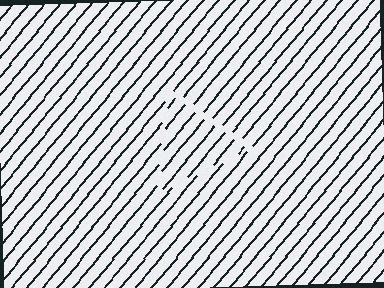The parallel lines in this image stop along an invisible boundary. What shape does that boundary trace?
An illusory triangle. The interior of the shape contains the same grating, shifted by half a period — the contour is defined by the phase discontinuity where line-ends from the inner and outer gratings abut.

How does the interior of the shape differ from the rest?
The interior of the shape contains the same grating, shifted by half a period — the contour is defined by the phase discontinuity where line-ends from the inner and outer gratings abut.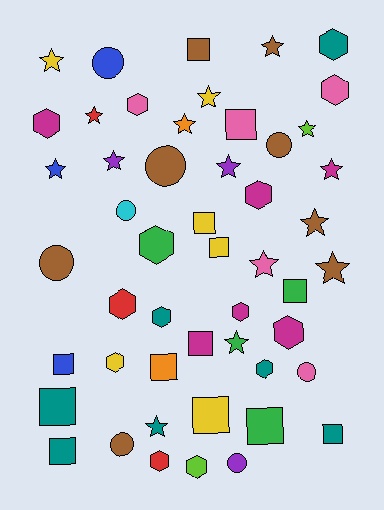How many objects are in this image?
There are 50 objects.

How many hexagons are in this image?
There are 14 hexagons.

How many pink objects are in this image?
There are 5 pink objects.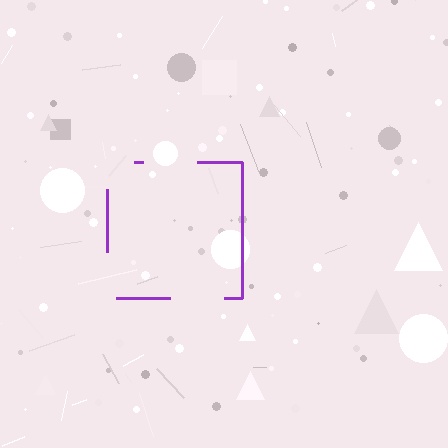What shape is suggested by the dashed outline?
The dashed outline suggests a square.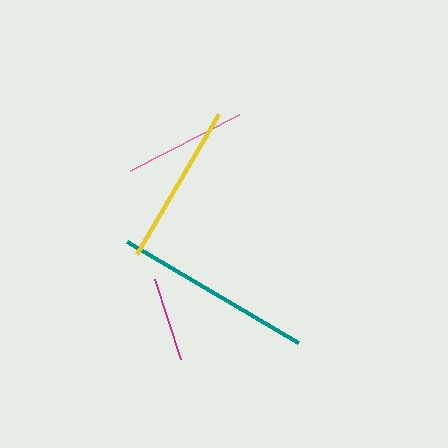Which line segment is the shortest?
The magenta line is the shortest at approximately 84 pixels.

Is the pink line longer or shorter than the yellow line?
The yellow line is longer than the pink line.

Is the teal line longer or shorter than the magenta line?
The teal line is longer than the magenta line.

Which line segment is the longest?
The teal line is the longest at approximately 198 pixels.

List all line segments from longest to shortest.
From longest to shortest: teal, yellow, pink, magenta.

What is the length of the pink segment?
The pink segment is approximately 122 pixels long.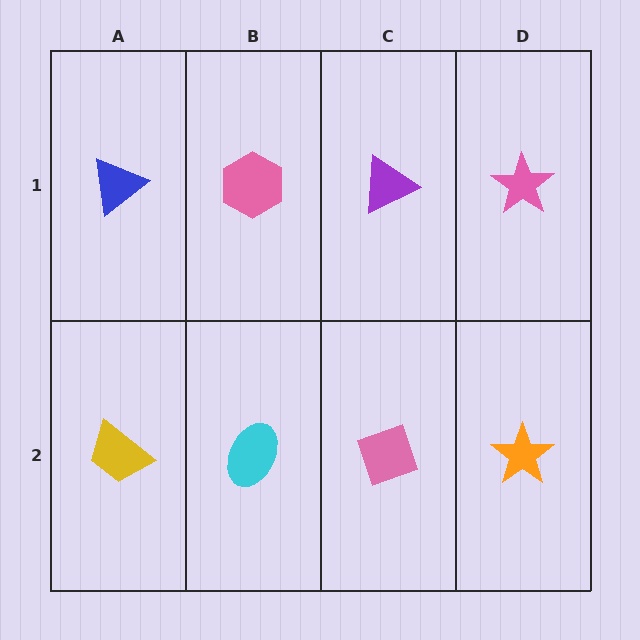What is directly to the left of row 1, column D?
A purple triangle.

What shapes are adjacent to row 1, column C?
A pink diamond (row 2, column C), a pink hexagon (row 1, column B), a pink star (row 1, column D).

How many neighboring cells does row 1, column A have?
2.